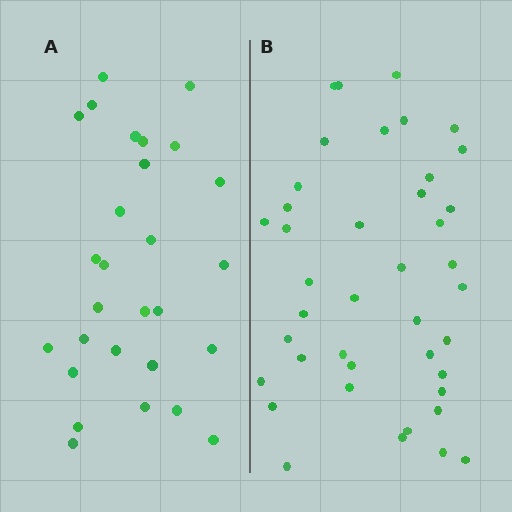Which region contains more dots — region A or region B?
Region B (the right region) has more dots.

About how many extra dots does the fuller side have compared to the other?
Region B has approximately 15 more dots than region A.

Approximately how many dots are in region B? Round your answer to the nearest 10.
About 40 dots. (The exact count is 41, which rounds to 40.)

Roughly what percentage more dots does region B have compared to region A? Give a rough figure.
About 45% more.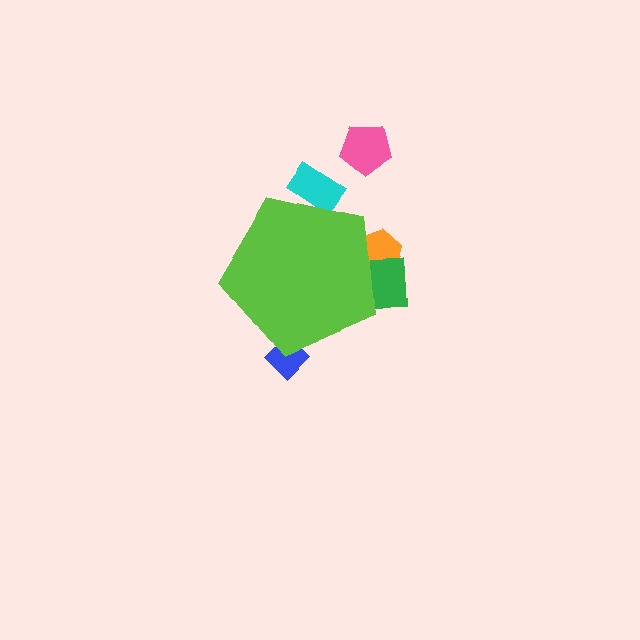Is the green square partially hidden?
Yes, the green square is partially hidden behind the lime pentagon.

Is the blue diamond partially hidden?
Yes, the blue diamond is partially hidden behind the lime pentagon.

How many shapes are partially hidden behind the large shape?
4 shapes are partially hidden.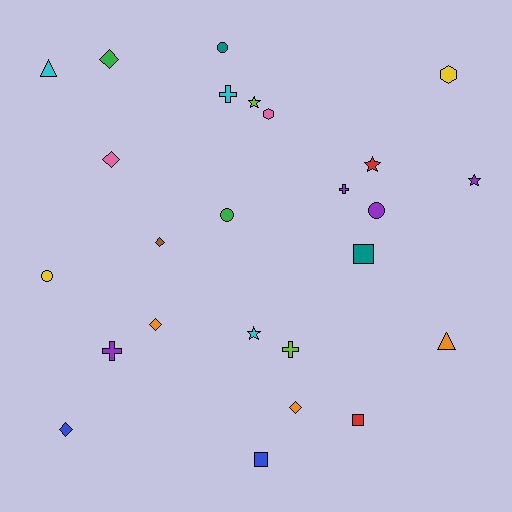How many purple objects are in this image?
There are 4 purple objects.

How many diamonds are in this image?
There are 6 diamonds.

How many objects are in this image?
There are 25 objects.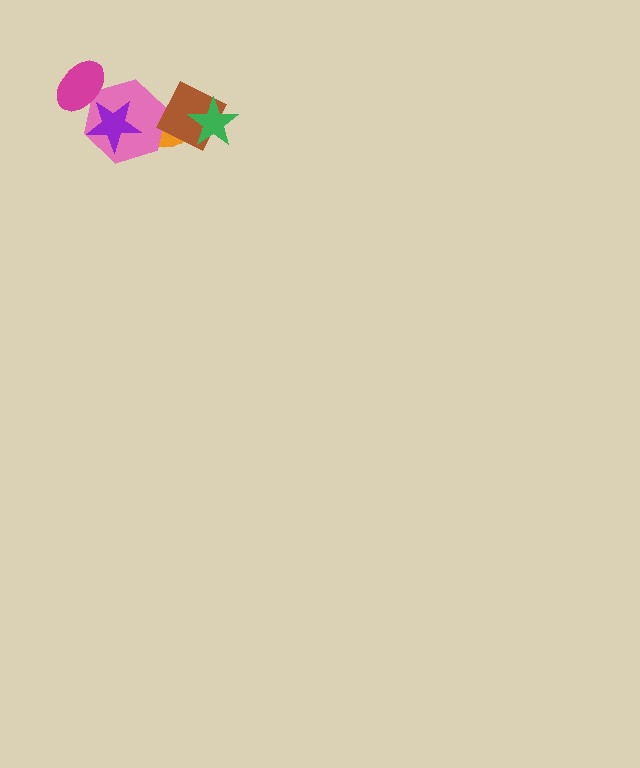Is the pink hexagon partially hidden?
Yes, it is partially covered by another shape.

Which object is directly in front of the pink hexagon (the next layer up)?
The magenta ellipse is directly in front of the pink hexagon.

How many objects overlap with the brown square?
2 objects overlap with the brown square.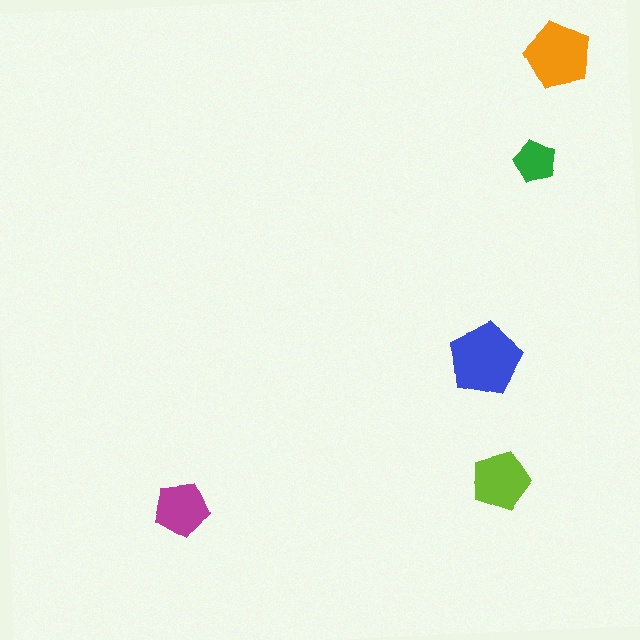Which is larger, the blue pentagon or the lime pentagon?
The blue one.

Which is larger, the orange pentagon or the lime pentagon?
The orange one.